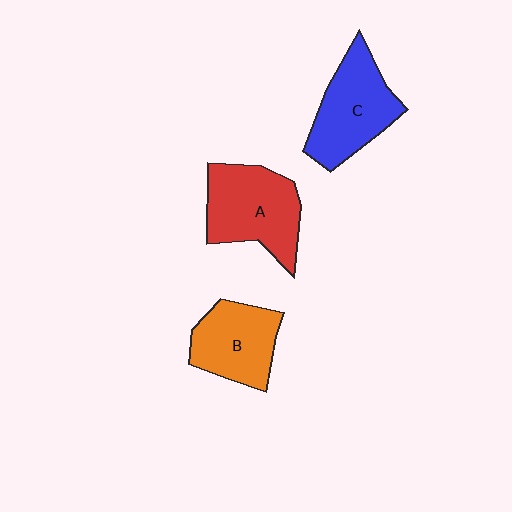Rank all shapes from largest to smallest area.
From largest to smallest: A (red), C (blue), B (orange).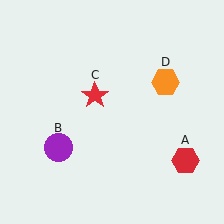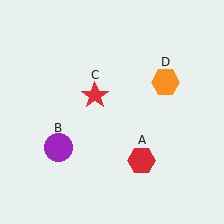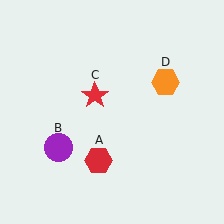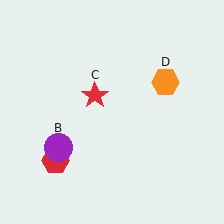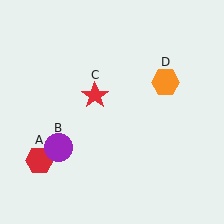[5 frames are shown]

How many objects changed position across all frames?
1 object changed position: red hexagon (object A).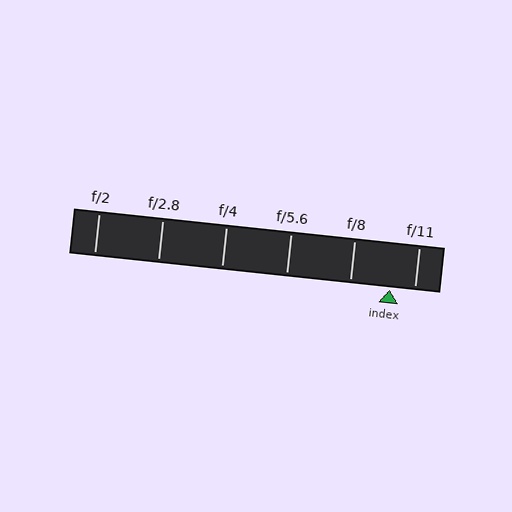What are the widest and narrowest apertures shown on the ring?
The widest aperture shown is f/2 and the narrowest is f/11.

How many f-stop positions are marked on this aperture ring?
There are 6 f-stop positions marked.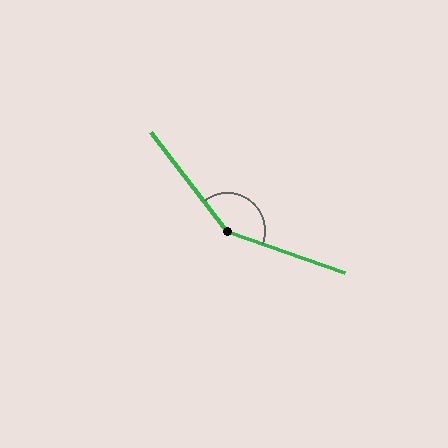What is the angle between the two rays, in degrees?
Approximately 147 degrees.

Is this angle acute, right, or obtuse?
It is obtuse.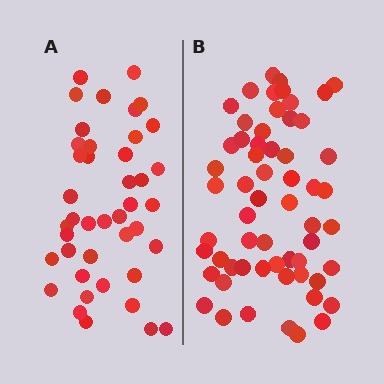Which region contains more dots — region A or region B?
Region B (the right region) has more dots.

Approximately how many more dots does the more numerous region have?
Region B has approximately 15 more dots than region A.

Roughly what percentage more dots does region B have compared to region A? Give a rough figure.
About 40% more.